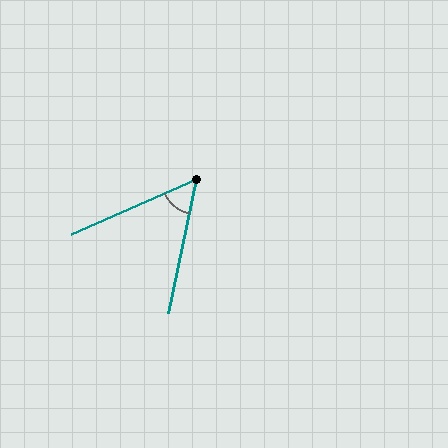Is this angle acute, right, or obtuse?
It is acute.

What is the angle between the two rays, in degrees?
Approximately 55 degrees.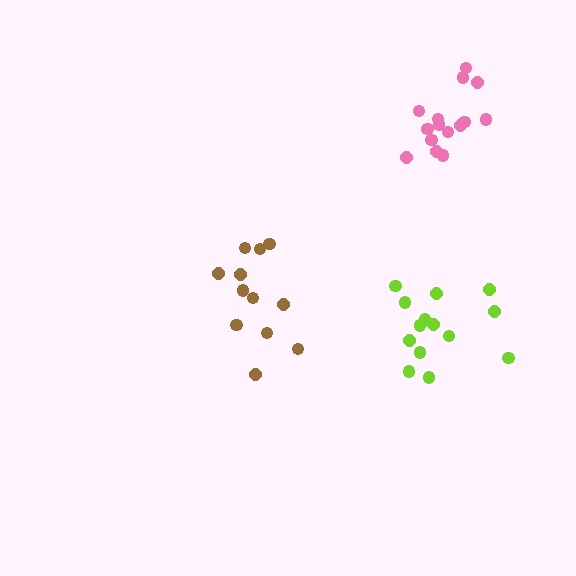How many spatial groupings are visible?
There are 3 spatial groupings.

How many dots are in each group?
Group 1: 12 dots, Group 2: 14 dots, Group 3: 15 dots (41 total).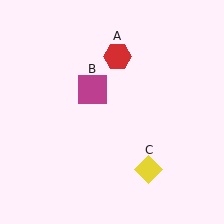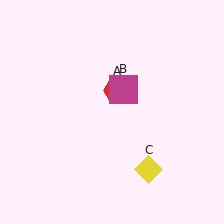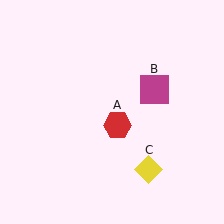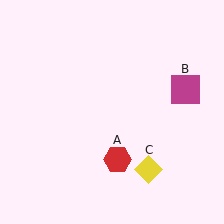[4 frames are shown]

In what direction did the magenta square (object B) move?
The magenta square (object B) moved right.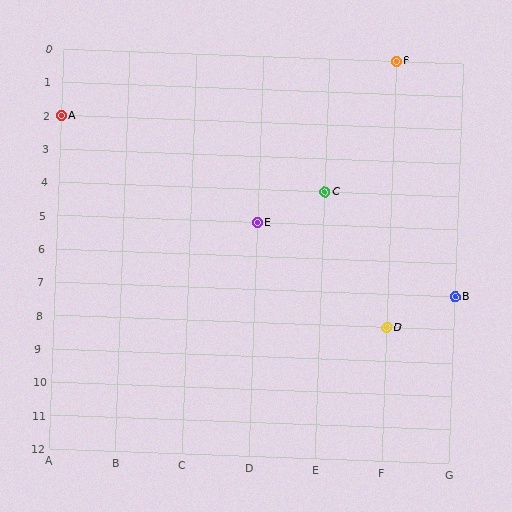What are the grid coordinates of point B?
Point B is at grid coordinates (G, 7).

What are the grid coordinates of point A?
Point A is at grid coordinates (A, 2).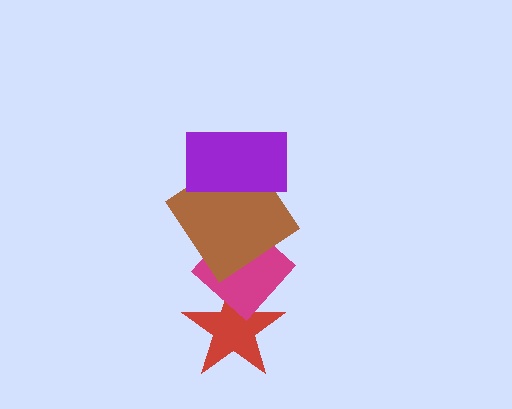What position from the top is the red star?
The red star is 4th from the top.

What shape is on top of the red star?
The magenta diamond is on top of the red star.